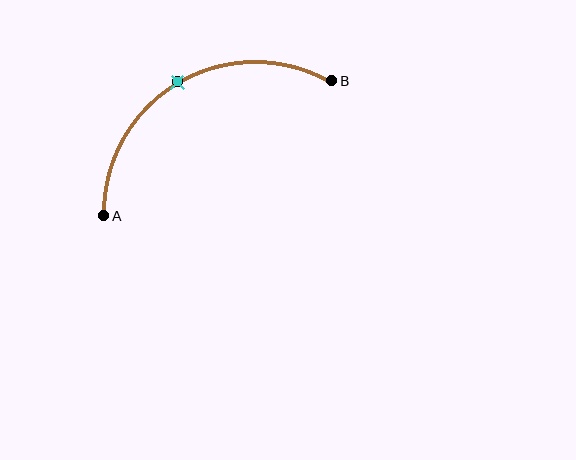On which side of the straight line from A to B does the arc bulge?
The arc bulges above the straight line connecting A and B.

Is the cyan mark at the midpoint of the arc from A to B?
Yes. The cyan mark lies on the arc at equal arc-length from both A and B — it is the arc midpoint.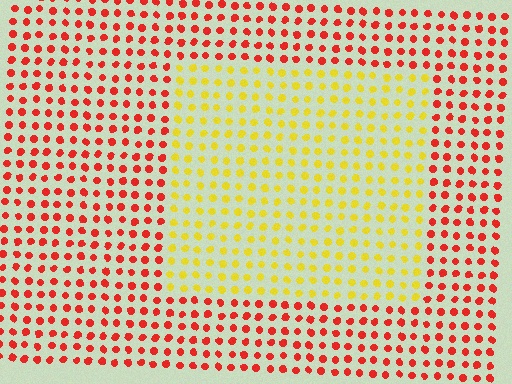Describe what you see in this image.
The image is filled with small red elements in a uniform arrangement. A rectangle-shaped region is visible where the elements are tinted to a slightly different hue, forming a subtle color boundary.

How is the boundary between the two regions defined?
The boundary is defined purely by a slight shift in hue (about 55 degrees). Spacing, size, and orientation are identical on both sides.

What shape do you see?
I see a rectangle.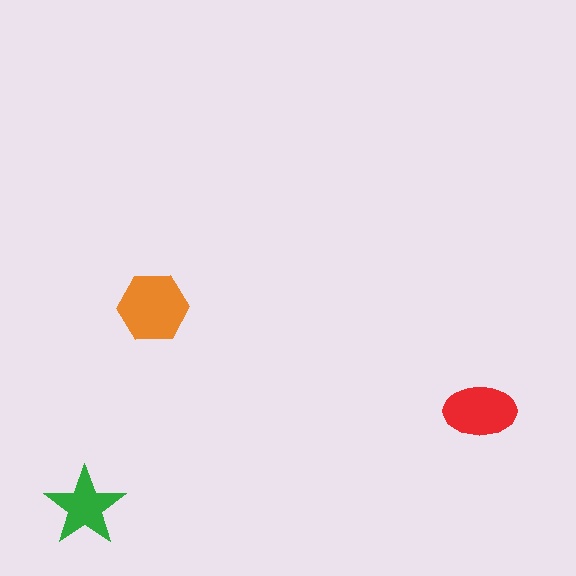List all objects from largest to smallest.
The orange hexagon, the red ellipse, the green star.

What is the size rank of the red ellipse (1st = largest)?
2nd.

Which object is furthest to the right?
The red ellipse is rightmost.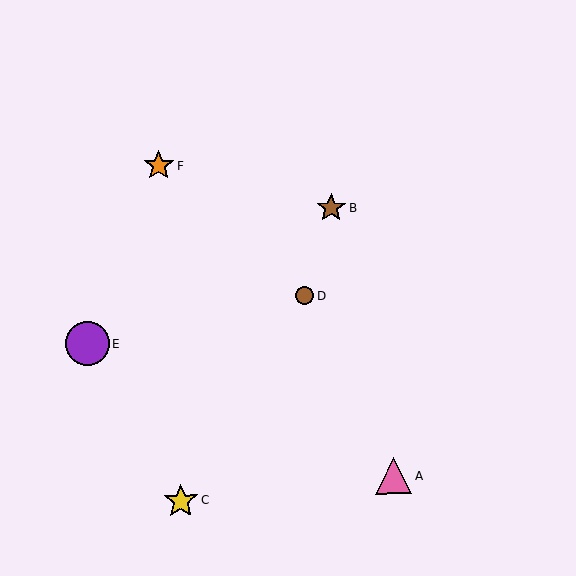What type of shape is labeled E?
Shape E is a purple circle.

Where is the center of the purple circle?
The center of the purple circle is at (88, 344).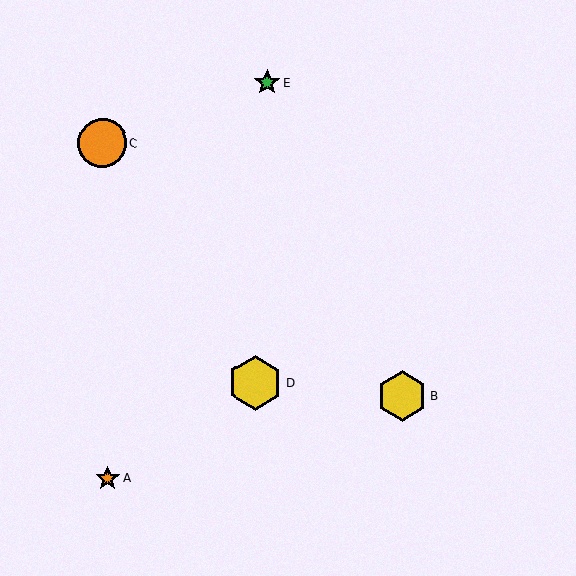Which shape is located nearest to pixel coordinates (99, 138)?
The orange circle (labeled C) at (103, 143) is nearest to that location.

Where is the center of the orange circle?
The center of the orange circle is at (103, 143).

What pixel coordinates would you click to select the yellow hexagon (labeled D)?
Click at (255, 383) to select the yellow hexagon D.